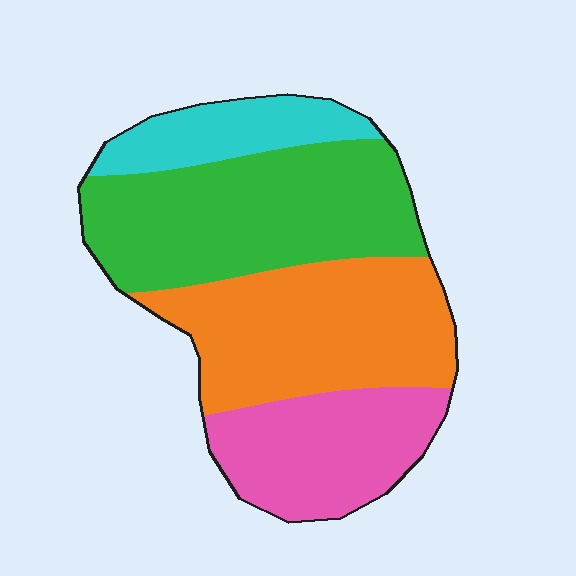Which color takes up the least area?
Cyan, at roughly 10%.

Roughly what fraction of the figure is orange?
Orange takes up about one third (1/3) of the figure.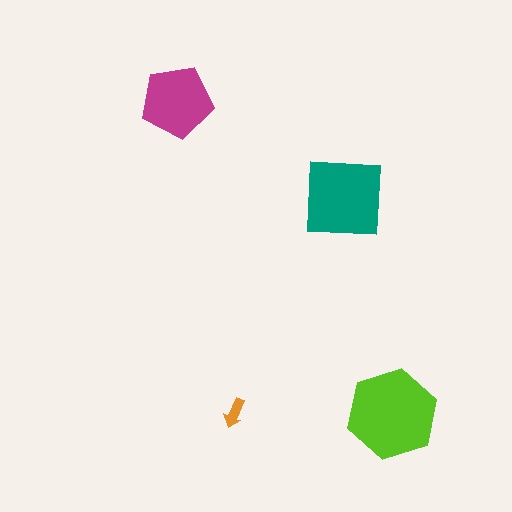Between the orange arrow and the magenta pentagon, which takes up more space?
The magenta pentagon.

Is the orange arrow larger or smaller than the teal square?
Smaller.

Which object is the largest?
The lime hexagon.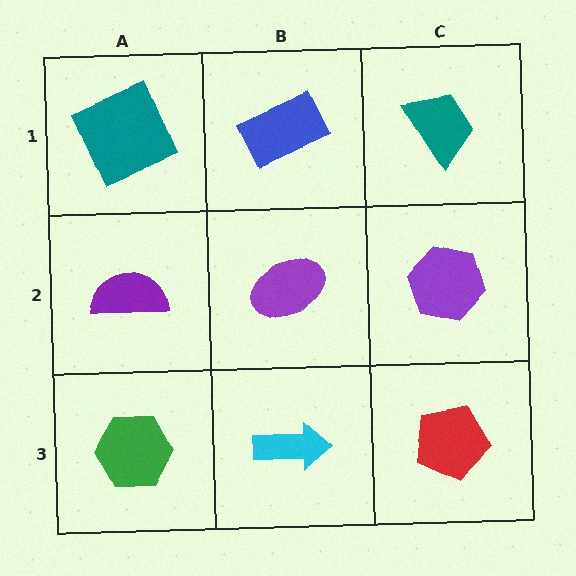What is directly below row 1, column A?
A purple semicircle.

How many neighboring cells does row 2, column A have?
3.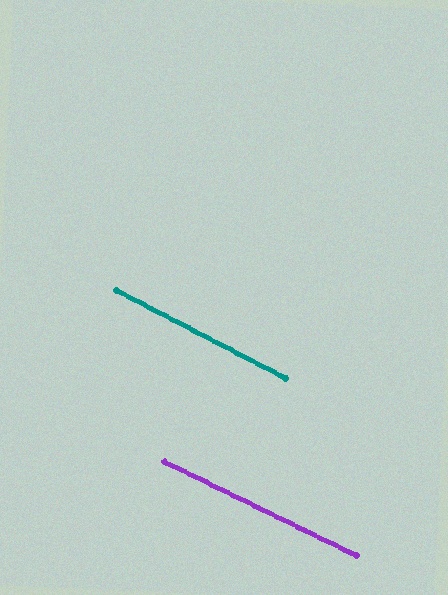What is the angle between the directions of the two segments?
Approximately 1 degree.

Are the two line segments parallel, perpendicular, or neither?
Parallel — their directions differ by only 1.1°.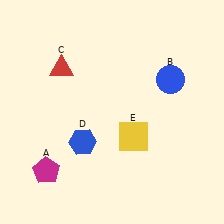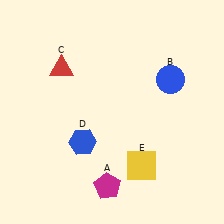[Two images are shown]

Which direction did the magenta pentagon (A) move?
The magenta pentagon (A) moved right.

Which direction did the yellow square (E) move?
The yellow square (E) moved down.